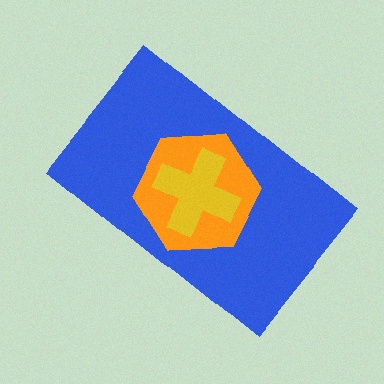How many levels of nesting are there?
3.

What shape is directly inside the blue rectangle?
The orange hexagon.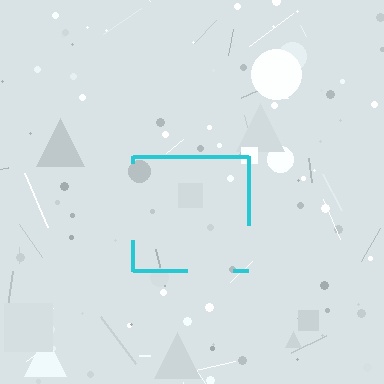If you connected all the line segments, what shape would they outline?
They would outline a square.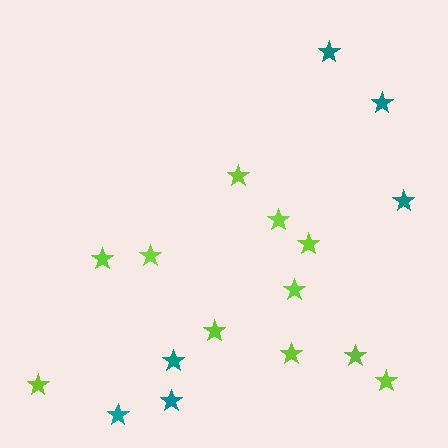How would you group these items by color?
There are 2 groups: one group of teal stars (6) and one group of lime stars (11).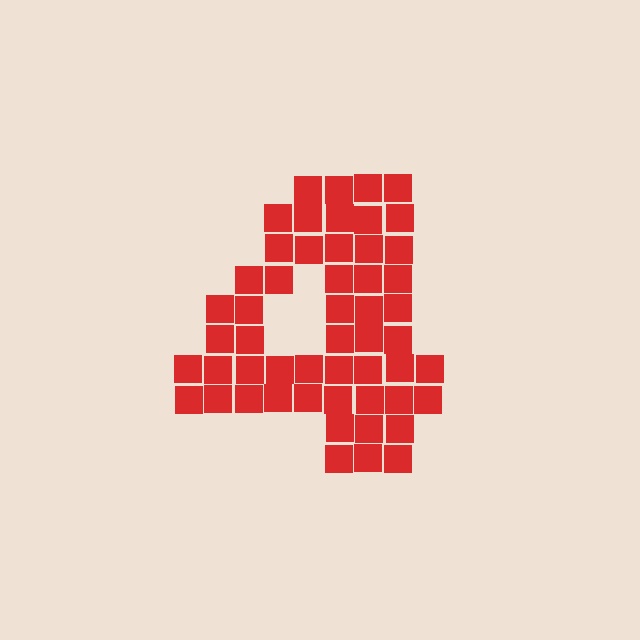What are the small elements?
The small elements are squares.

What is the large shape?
The large shape is the digit 4.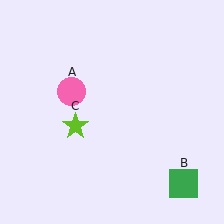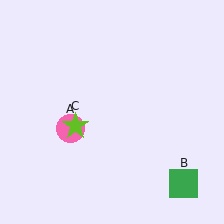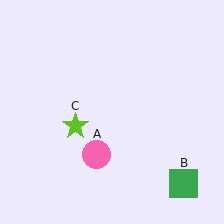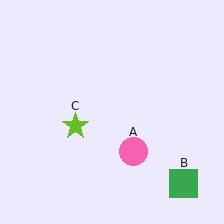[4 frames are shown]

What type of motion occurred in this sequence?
The pink circle (object A) rotated counterclockwise around the center of the scene.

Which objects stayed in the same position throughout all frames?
Green square (object B) and lime star (object C) remained stationary.